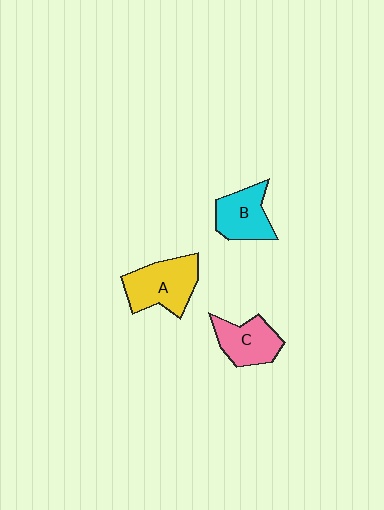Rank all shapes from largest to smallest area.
From largest to smallest: A (yellow), B (cyan), C (pink).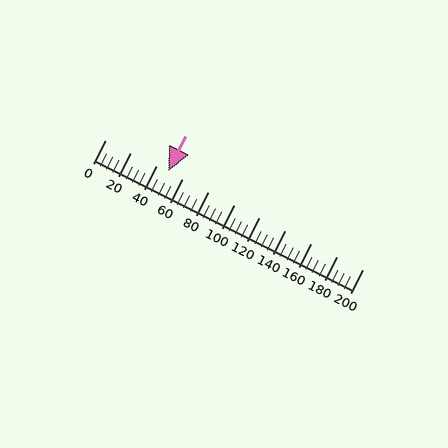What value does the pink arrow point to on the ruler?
The pink arrow points to approximately 49.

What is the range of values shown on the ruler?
The ruler shows values from 0 to 200.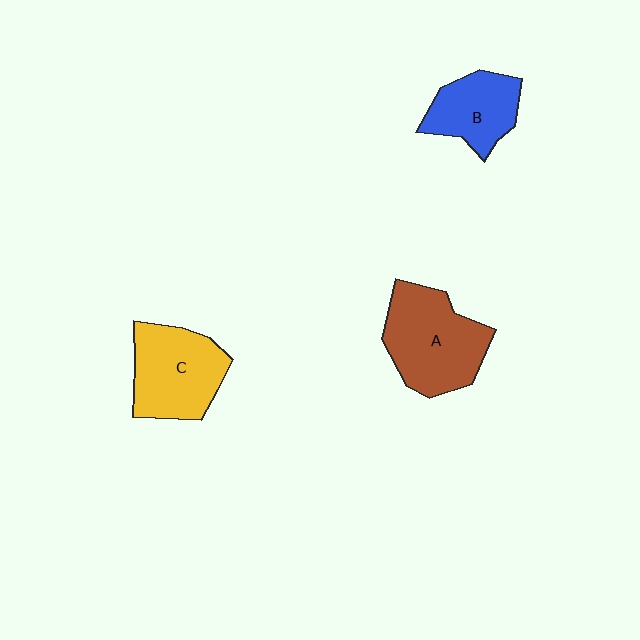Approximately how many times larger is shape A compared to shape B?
Approximately 1.5 times.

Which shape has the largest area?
Shape A (brown).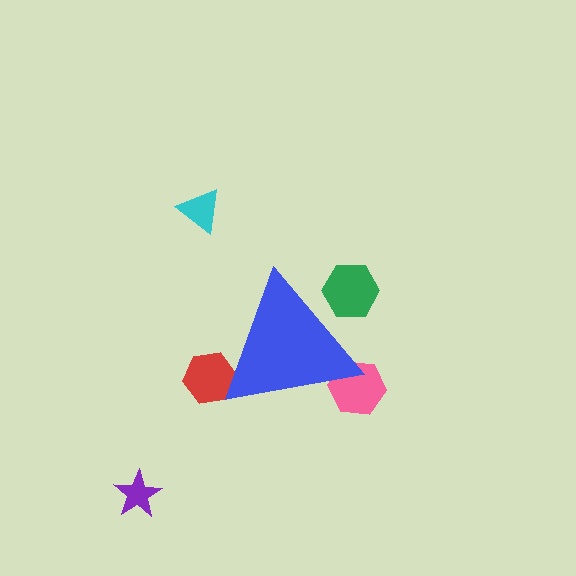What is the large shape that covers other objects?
A blue triangle.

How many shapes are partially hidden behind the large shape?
3 shapes are partially hidden.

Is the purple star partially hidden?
No, the purple star is fully visible.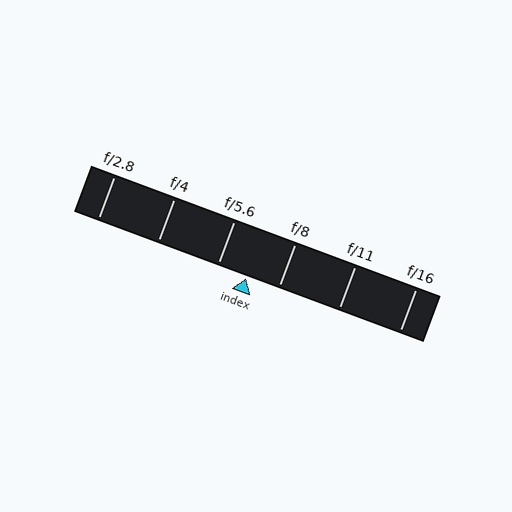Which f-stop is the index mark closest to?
The index mark is closest to f/5.6.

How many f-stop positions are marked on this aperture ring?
There are 6 f-stop positions marked.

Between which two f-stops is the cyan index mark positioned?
The index mark is between f/5.6 and f/8.